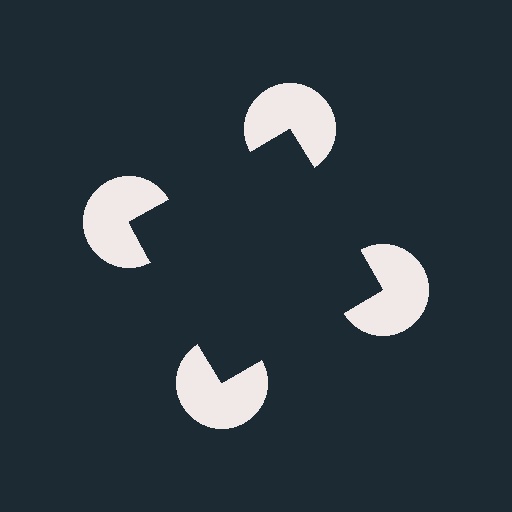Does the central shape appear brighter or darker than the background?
It typically appears slightly darker than the background, even though no actual brightness change is drawn.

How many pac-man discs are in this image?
There are 4 — one at each vertex of the illusory square.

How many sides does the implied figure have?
4 sides.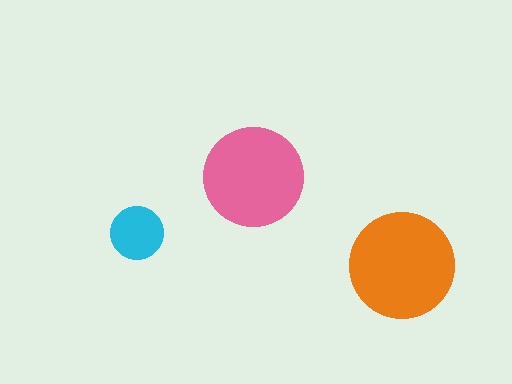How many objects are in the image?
There are 3 objects in the image.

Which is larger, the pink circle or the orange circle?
The orange one.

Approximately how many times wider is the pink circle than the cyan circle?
About 2 times wider.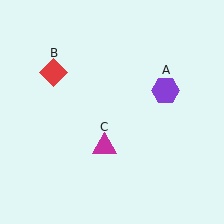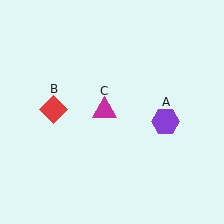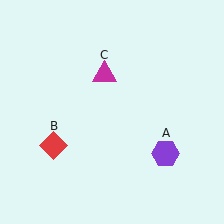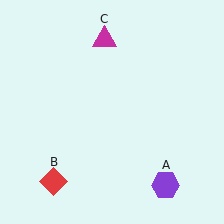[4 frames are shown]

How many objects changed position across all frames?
3 objects changed position: purple hexagon (object A), red diamond (object B), magenta triangle (object C).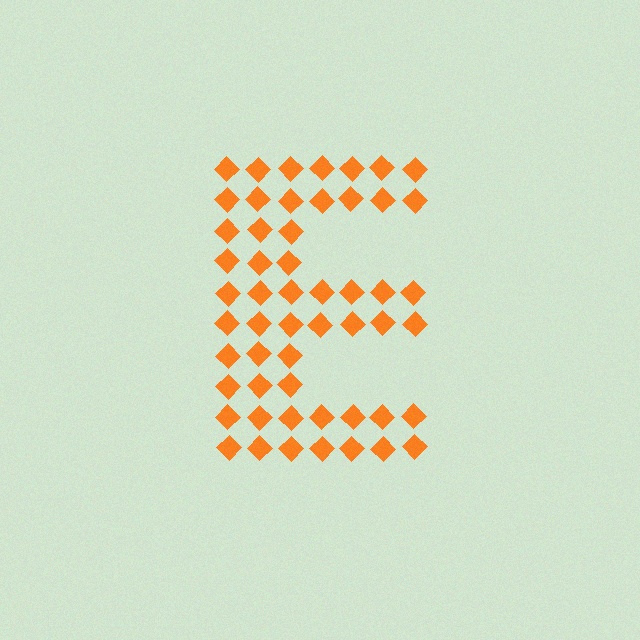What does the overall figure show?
The overall figure shows the letter E.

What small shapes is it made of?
It is made of small diamonds.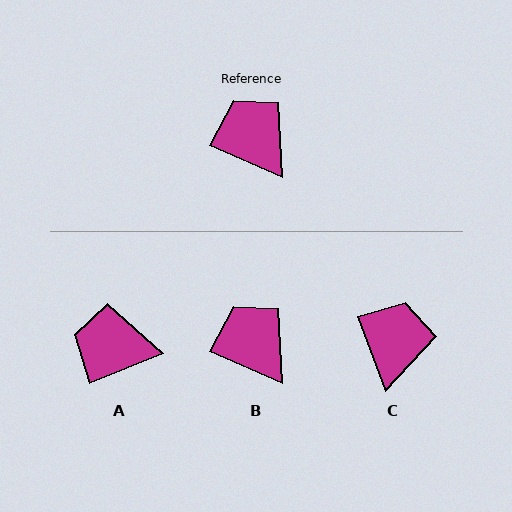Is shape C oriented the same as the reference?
No, it is off by about 46 degrees.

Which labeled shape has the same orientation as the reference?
B.